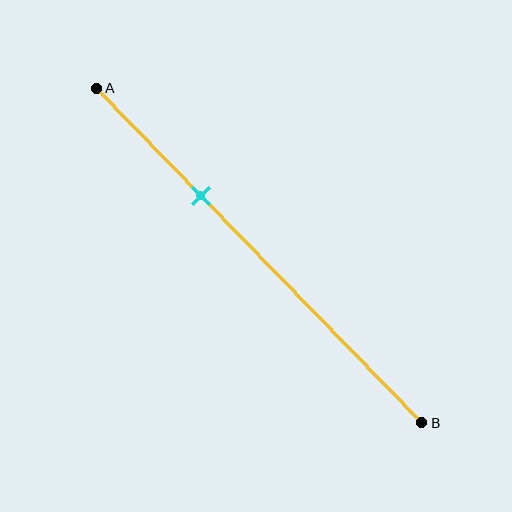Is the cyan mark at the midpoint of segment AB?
No, the mark is at about 30% from A, not at the 50% midpoint.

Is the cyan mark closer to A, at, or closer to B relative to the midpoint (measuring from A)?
The cyan mark is closer to point A than the midpoint of segment AB.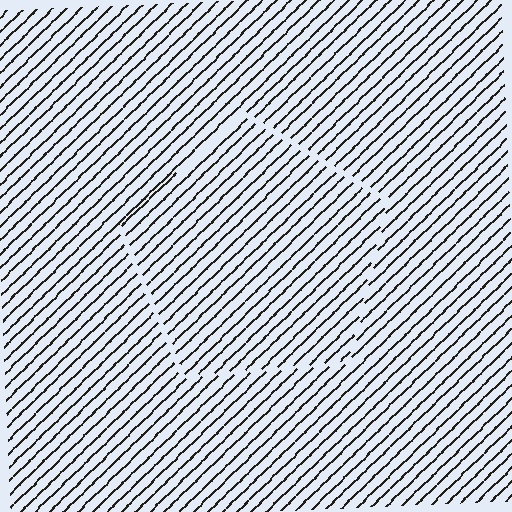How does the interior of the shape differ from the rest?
The interior of the shape contains the same grating, shifted by half a period — the contour is defined by the phase discontinuity where line-ends from the inner and outer gratings abut.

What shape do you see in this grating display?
An illusory pentagon. The interior of the shape contains the same grating, shifted by half a period — the contour is defined by the phase discontinuity where line-ends from the inner and outer gratings abut.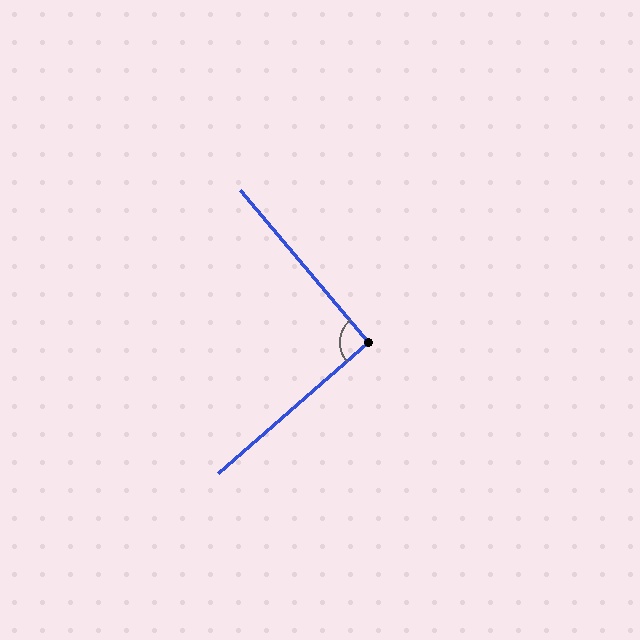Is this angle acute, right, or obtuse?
It is approximately a right angle.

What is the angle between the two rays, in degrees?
Approximately 91 degrees.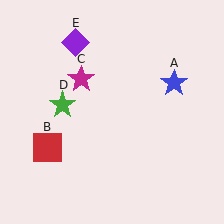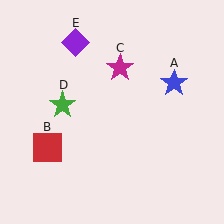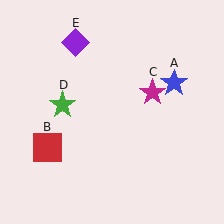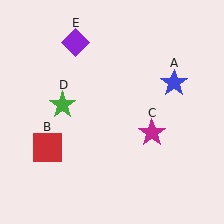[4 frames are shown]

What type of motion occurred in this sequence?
The magenta star (object C) rotated clockwise around the center of the scene.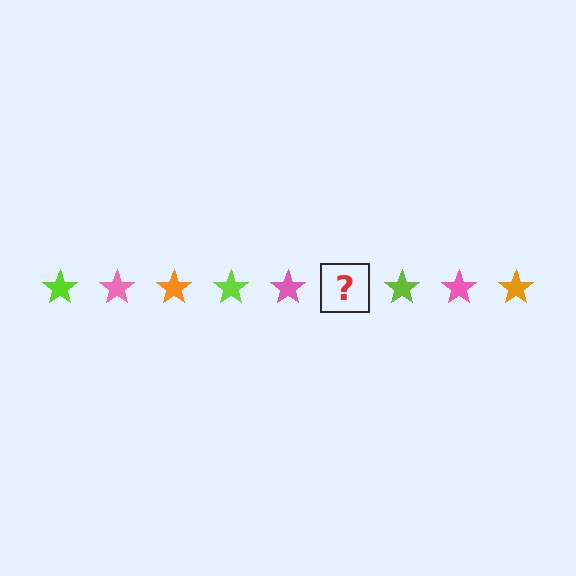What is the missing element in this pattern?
The missing element is an orange star.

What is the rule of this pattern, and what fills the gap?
The rule is that the pattern cycles through lime, pink, orange stars. The gap should be filled with an orange star.